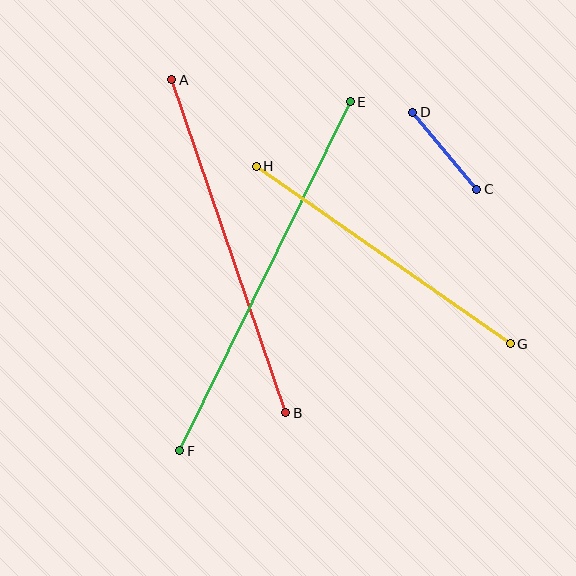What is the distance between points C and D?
The distance is approximately 101 pixels.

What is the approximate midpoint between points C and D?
The midpoint is at approximately (445, 151) pixels.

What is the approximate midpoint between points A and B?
The midpoint is at approximately (229, 246) pixels.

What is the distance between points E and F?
The distance is approximately 388 pixels.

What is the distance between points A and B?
The distance is approximately 352 pixels.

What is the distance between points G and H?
The distance is approximately 310 pixels.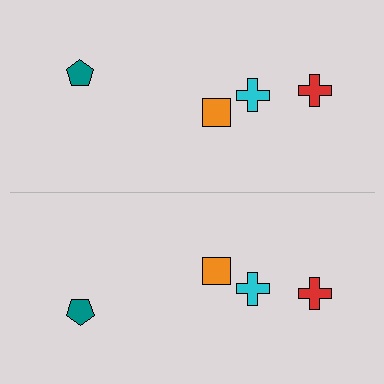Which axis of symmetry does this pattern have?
The pattern has a horizontal axis of symmetry running through the center of the image.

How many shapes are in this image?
There are 8 shapes in this image.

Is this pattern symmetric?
Yes, this pattern has bilateral (reflection) symmetry.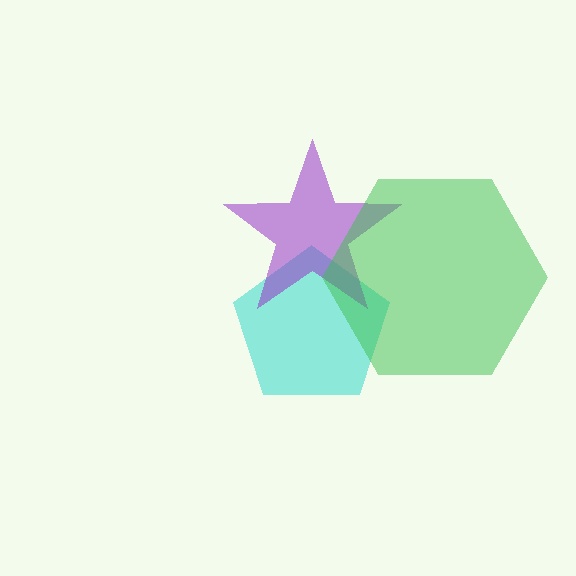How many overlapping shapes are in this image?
There are 3 overlapping shapes in the image.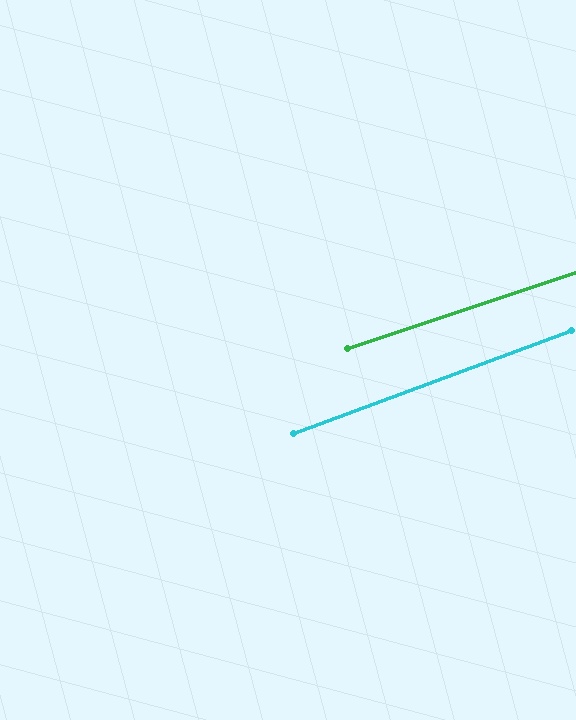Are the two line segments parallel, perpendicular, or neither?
Parallel — their directions differ by only 2.0°.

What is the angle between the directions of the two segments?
Approximately 2 degrees.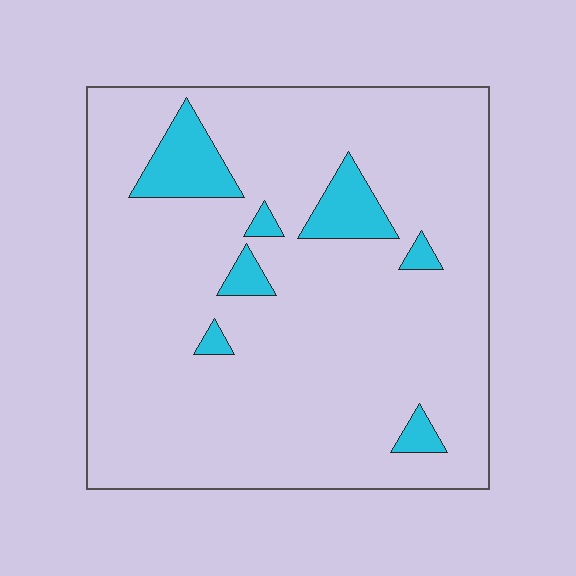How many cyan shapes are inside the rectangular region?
7.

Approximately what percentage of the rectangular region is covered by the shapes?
Approximately 10%.